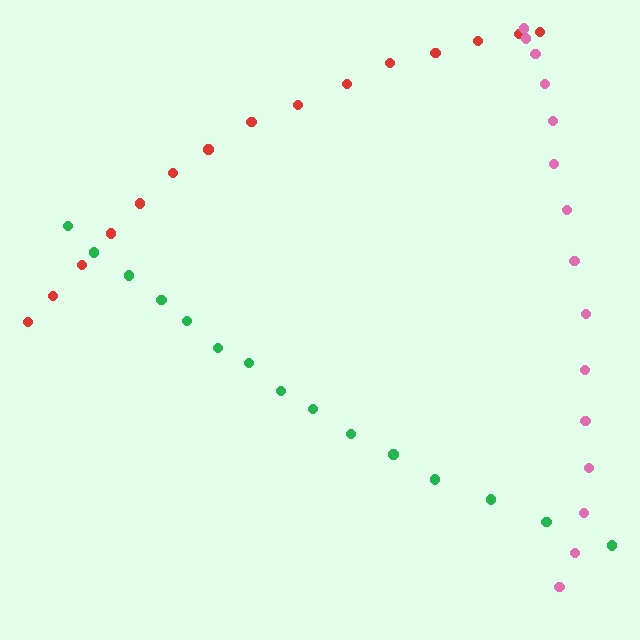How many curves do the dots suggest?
There are 3 distinct paths.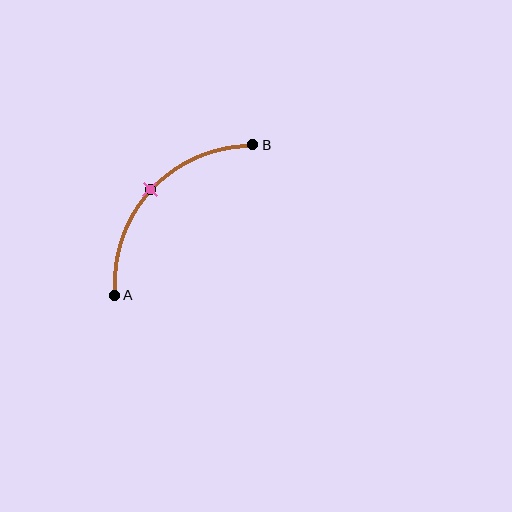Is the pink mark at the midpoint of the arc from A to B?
Yes. The pink mark lies on the arc at equal arc-length from both A and B — it is the arc midpoint.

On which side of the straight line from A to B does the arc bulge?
The arc bulges above and to the left of the straight line connecting A and B.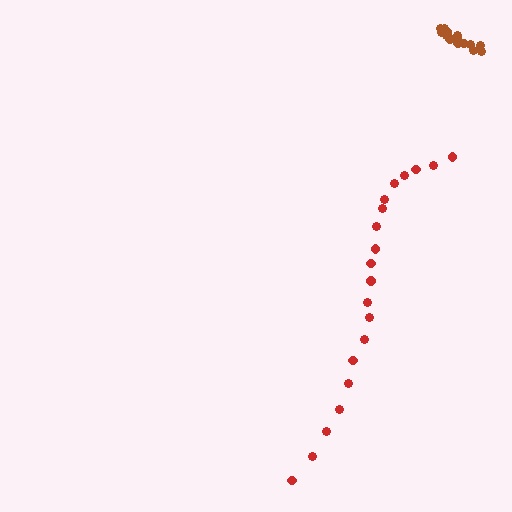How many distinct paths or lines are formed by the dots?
There are 2 distinct paths.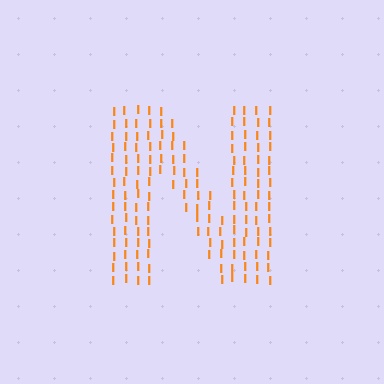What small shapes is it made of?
It is made of small letter I's.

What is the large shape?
The large shape is the letter N.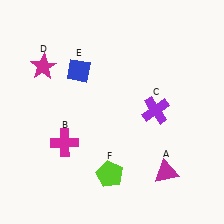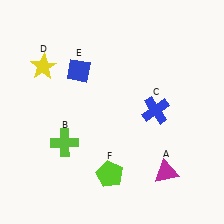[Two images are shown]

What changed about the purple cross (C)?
In Image 1, C is purple. In Image 2, it changed to blue.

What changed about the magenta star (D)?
In Image 1, D is magenta. In Image 2, it changed to yellow.